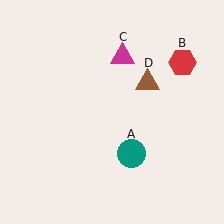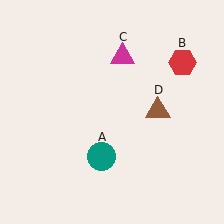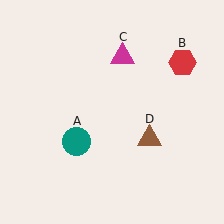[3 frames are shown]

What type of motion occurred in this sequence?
The teal circle (object A), brown triangle (object D) rotated clockwise around the center of the scene.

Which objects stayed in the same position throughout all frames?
Red hexagon (object B) and magenta triangle (object C) remained stationary.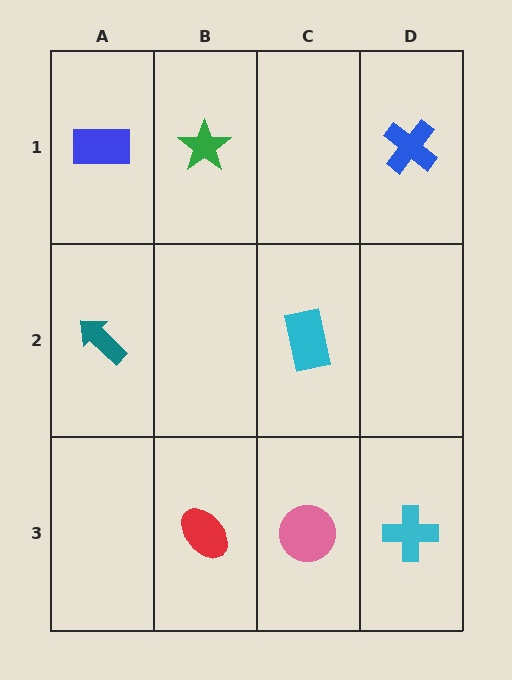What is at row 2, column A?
A teal arrow.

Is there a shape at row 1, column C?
No, that cell is empty.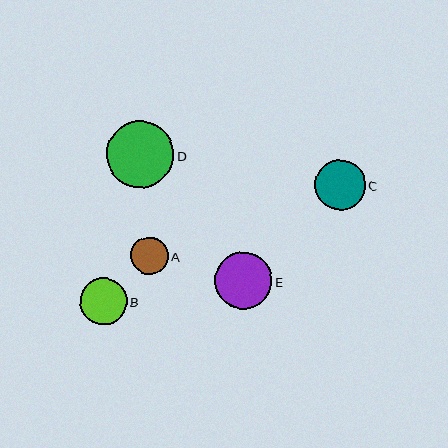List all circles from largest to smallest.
From largest to smallest: D, E, C, B, A.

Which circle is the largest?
Circle D is the largest with a size of approximately 67 pixels.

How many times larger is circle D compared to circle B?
Circle D is approximately 1.4 times the size of circle B.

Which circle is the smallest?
Circle A is the smallest with a size of approximately 38 pixels.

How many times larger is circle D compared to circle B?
Circle D is approximately 1.4 times the size of circle B.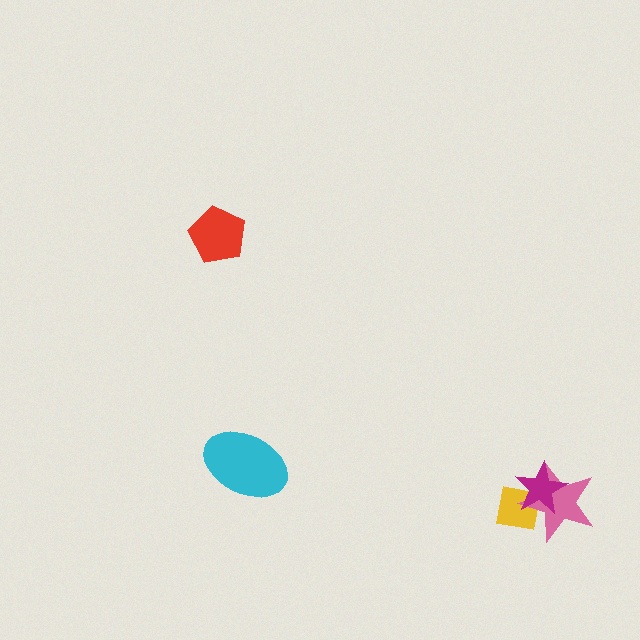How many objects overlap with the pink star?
2 objects overlap with the pink star.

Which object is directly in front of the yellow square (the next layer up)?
The pink star is directly in front of the yellow square.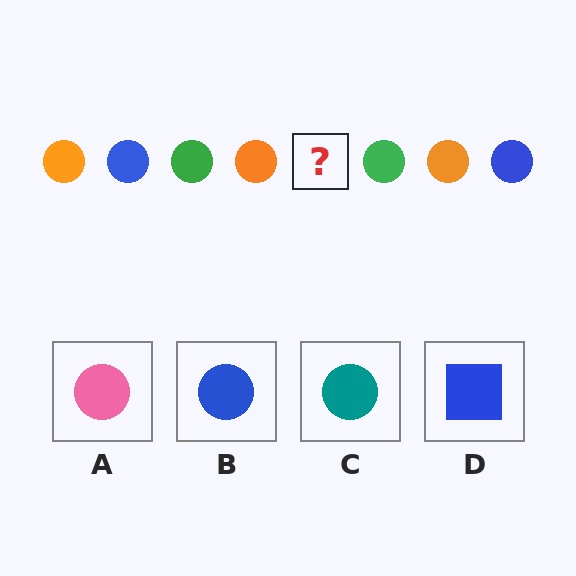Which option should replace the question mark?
Option B.